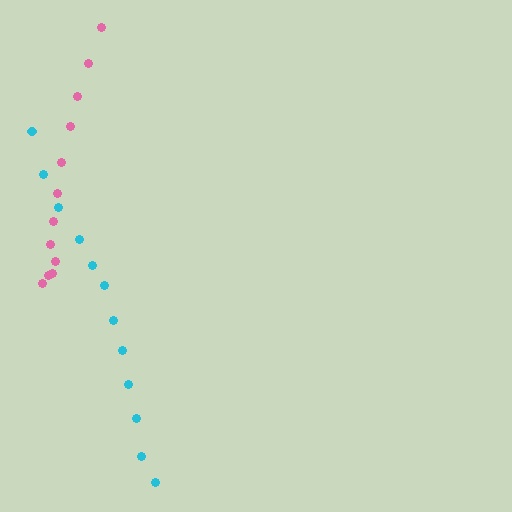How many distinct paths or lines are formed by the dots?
There are 2 distinct paths.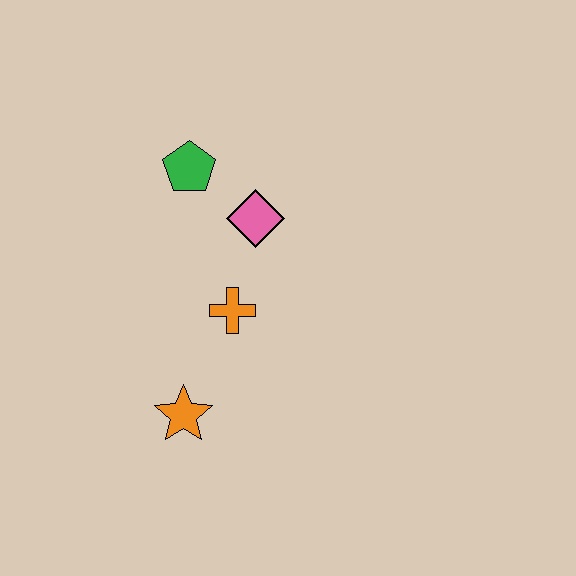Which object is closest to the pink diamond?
The green pentagon is closest to the pink diamond.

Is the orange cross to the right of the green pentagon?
Yes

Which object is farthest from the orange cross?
The green pentagon is farthest from the orange cross.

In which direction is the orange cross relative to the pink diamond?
The orange cross is below the pink diamond.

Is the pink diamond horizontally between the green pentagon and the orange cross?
No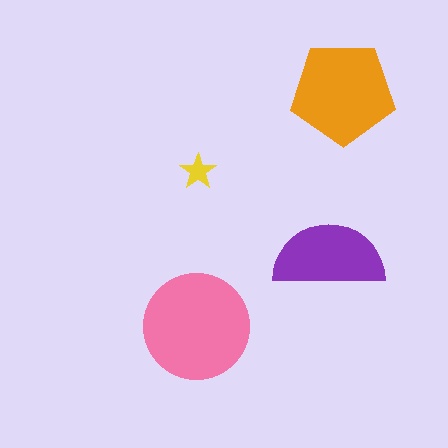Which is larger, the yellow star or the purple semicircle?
The purple semicircle.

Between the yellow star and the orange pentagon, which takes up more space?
The orange pentagon.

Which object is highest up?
The orange pentagon is topmost.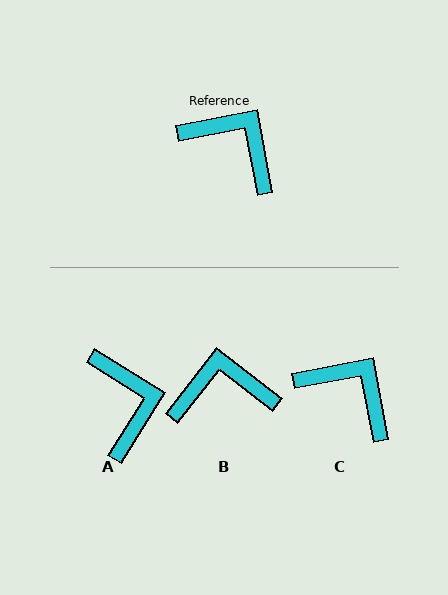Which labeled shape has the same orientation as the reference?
C.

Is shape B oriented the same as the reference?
No, it is off by about 41 degrees.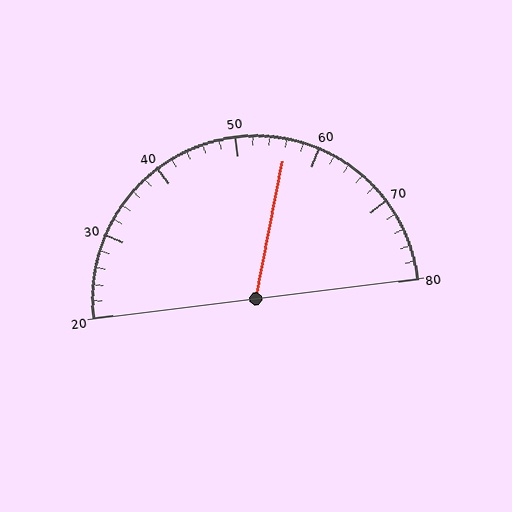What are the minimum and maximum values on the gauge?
The gauge ranges from 20 to 80.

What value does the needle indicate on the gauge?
The needle indicates approximately 56.